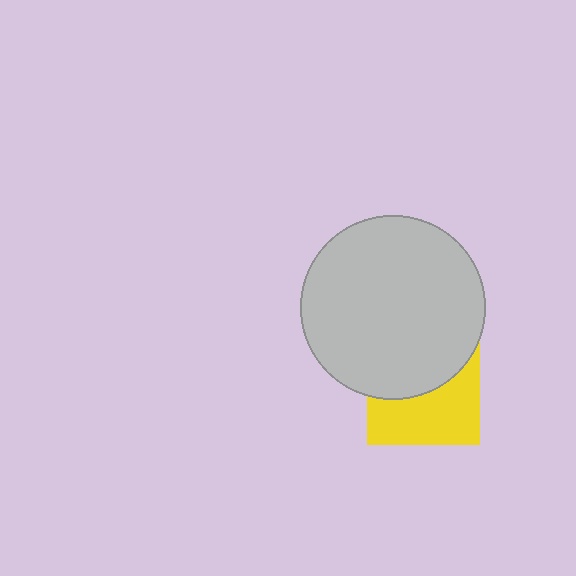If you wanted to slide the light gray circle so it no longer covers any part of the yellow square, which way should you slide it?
Slide it up — that is the most direct way to separate the two shapes.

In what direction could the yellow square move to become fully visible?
The yellow square could move down. That would shift it out from behind the light gray circle entirely.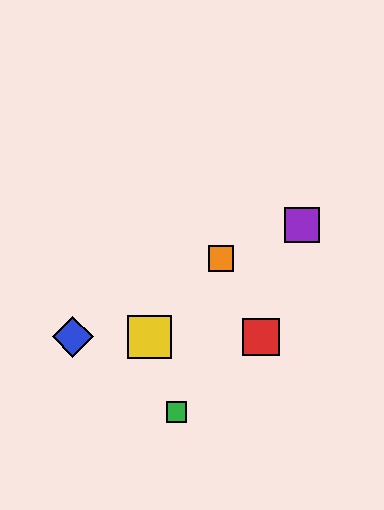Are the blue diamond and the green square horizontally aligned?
No, the blue diamond is at y≈337 and the green square is at y≈412.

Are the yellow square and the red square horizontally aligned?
Yes, both are at y≈337.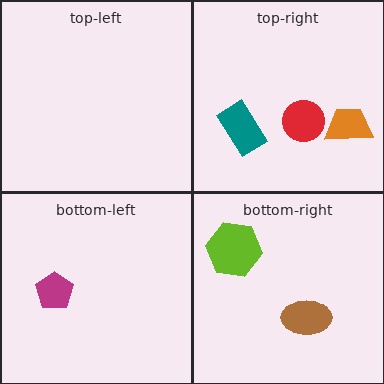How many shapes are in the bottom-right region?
2.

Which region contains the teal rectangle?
The top-right region.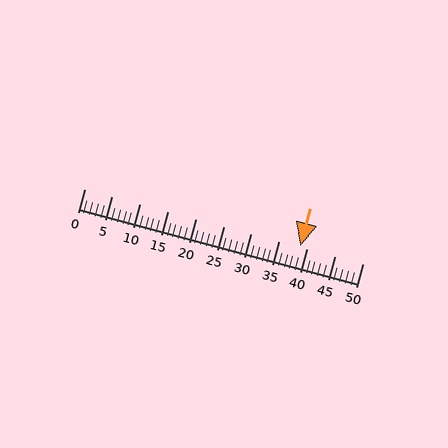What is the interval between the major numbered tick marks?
The major tick marks are spaced 5 units apart.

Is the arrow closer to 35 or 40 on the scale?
The arrow is closer to 40.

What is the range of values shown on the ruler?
The ruler shows values from 0 to 50.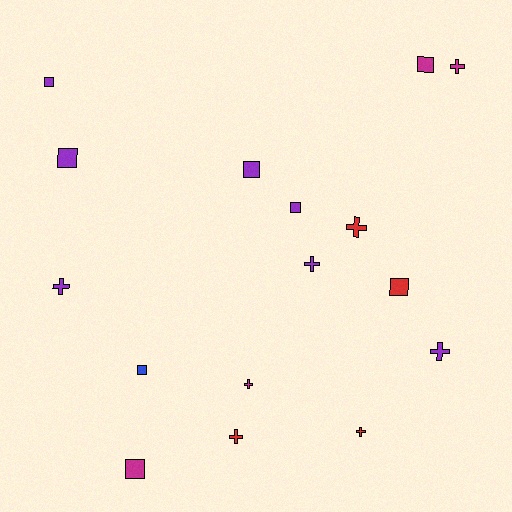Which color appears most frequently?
Purple, with 7 objects.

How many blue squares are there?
There is 1 blue square.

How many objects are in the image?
There are 16 objects.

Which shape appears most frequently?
Cross, with 8 objects.